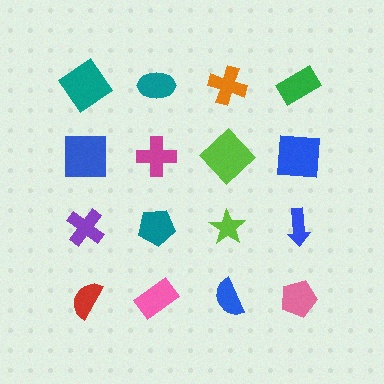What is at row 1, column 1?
A teal diamond.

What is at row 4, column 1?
A red semicircle.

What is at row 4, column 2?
A pink rectangle.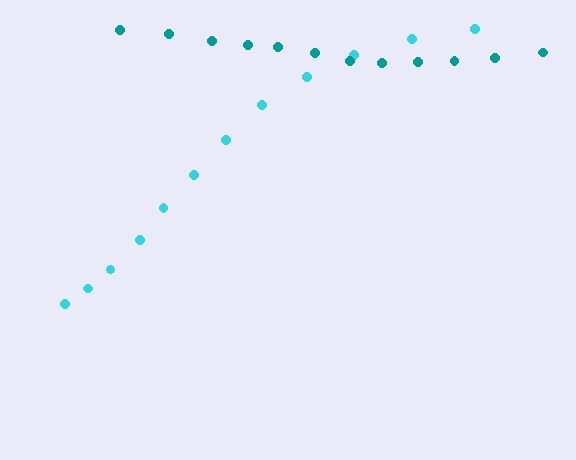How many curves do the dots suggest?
There are 2 distinct paths.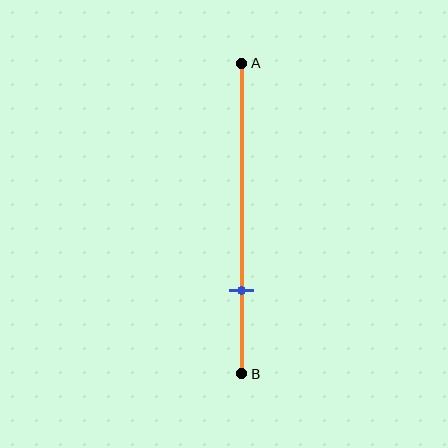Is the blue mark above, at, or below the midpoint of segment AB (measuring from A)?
The blue mark is below the midpoint of segment AB.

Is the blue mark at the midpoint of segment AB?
No, the mark is at about 75% from A, not at the 50% midpoint.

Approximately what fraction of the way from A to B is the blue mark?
The blue mark is approximately 75% of the way from A to B.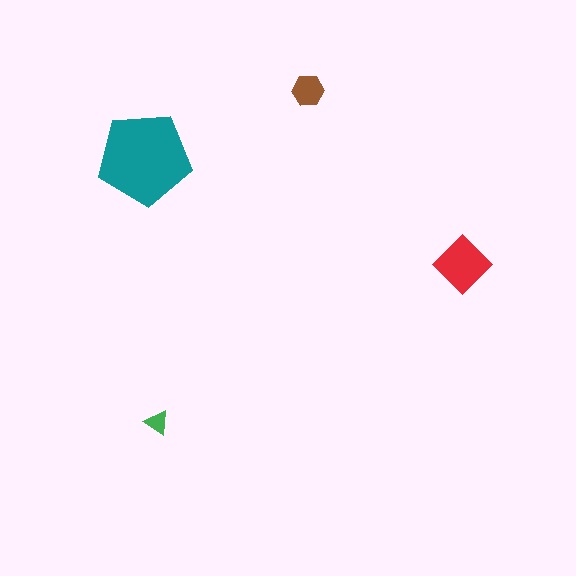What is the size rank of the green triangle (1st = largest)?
4th.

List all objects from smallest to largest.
The green triangle, the brown hexagon, the red diamond, the teal pentagon.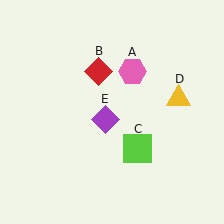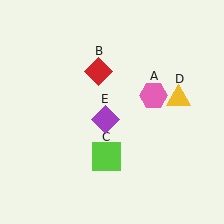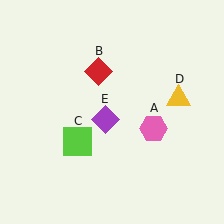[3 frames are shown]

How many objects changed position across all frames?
2 objects changed position: pink hexagon (object A), lime square (object C).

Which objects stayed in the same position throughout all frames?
Red diamond (object B) and yellow triangle (object D) and purple diamond (object E) remained stationary.